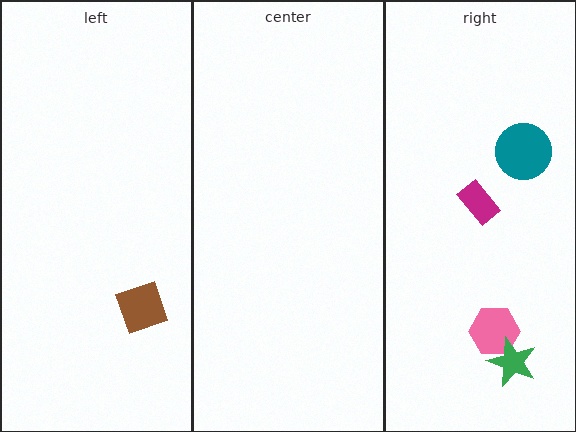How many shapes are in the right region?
4.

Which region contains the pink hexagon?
The right region.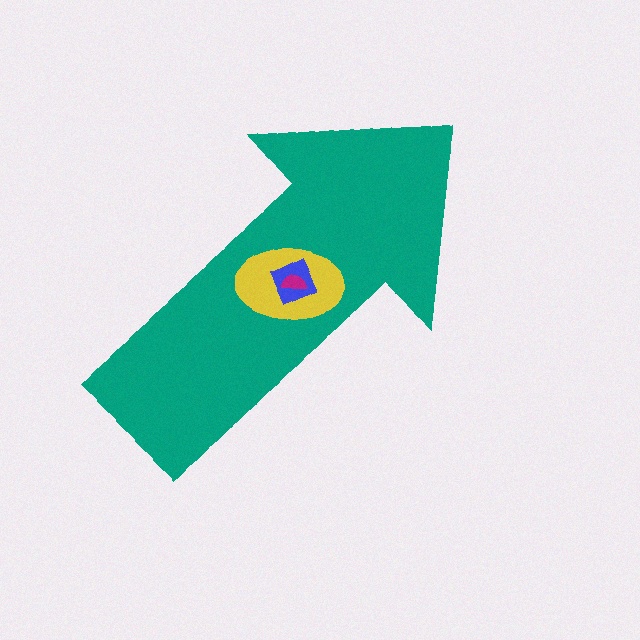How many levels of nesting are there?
4.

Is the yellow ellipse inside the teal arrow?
Yes.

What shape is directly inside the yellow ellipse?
The blue square.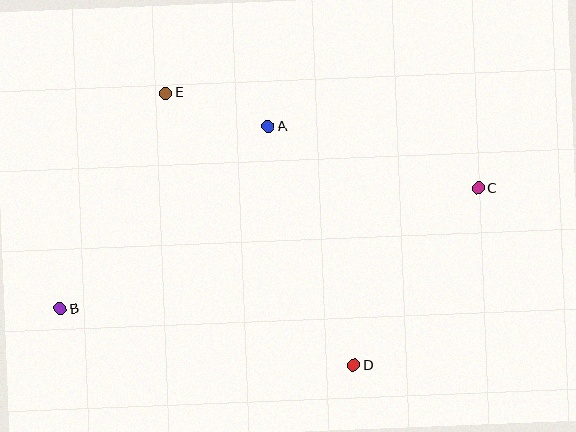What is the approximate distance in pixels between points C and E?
The distance between C and E is approximately 327 pixels.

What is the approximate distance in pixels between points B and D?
The distance between B and D is approximately 299 pixels.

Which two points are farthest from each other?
Points B and C are farthest from each other.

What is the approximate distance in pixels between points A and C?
The distance between A and C is approximately 219 pixels.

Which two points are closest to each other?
Points A and E are closest to each other.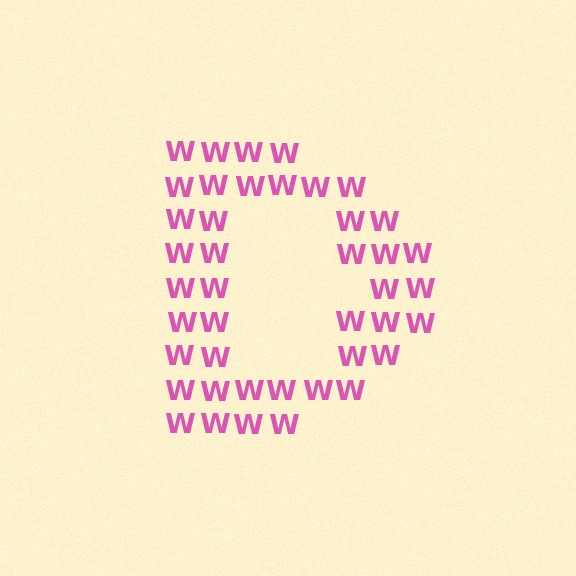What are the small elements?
The small elements are letter W's.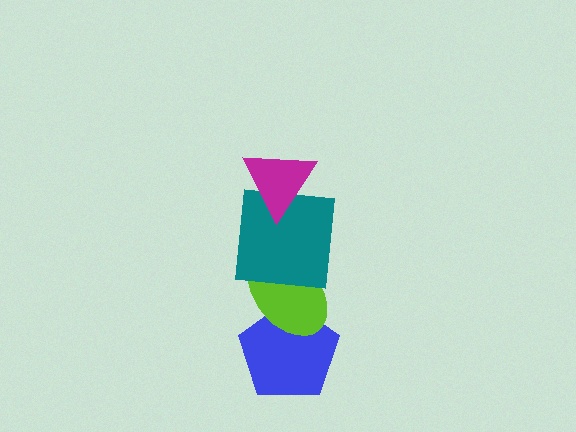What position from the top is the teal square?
The teal square is 2nd from the top.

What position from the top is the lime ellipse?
The lime ellipse is 3rd from the top.